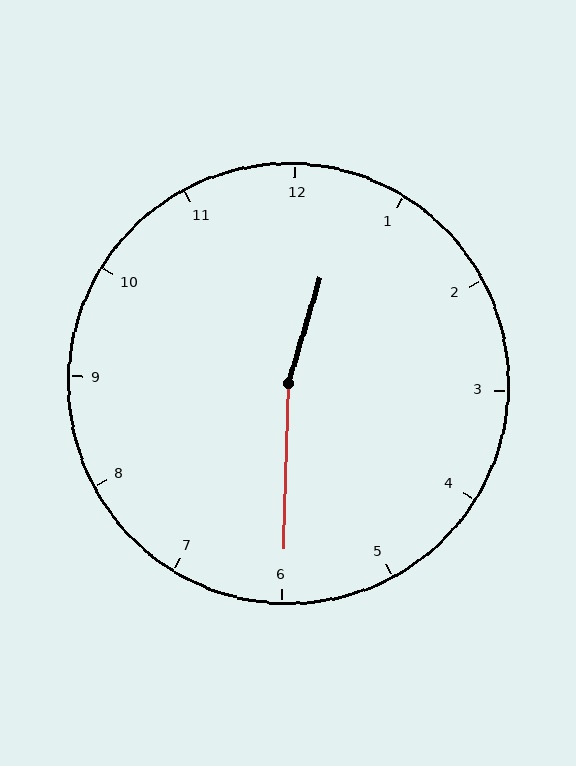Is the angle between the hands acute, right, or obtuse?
It is obtuse.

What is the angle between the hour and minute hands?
Approximately 165 degrees.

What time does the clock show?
12:30.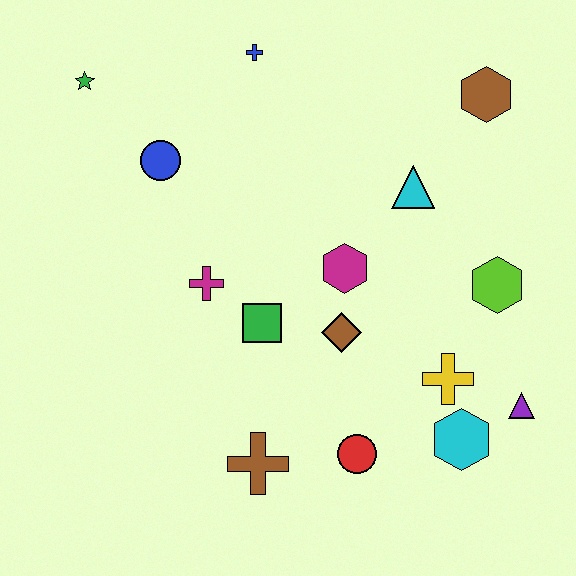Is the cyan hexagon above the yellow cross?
No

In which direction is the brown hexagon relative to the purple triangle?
The brown hexagon is above the purple triangle.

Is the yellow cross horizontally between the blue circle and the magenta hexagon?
No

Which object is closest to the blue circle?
The green star is closest to the blue circle.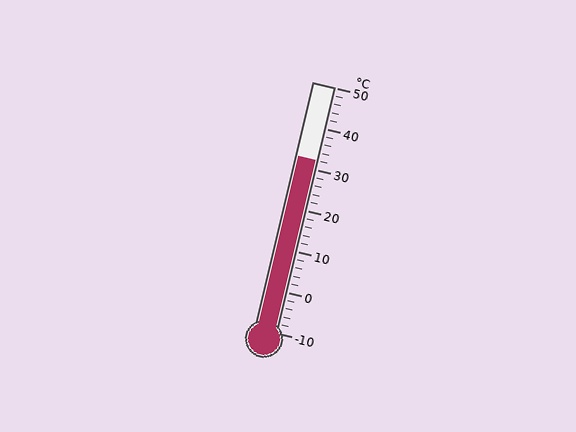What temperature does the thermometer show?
The thermometer shows approximately 32°C.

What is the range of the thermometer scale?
The thermometer scale ranges from -10°C to 50°C.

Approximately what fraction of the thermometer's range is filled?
The thermometer is filled to approximately 70% of its range.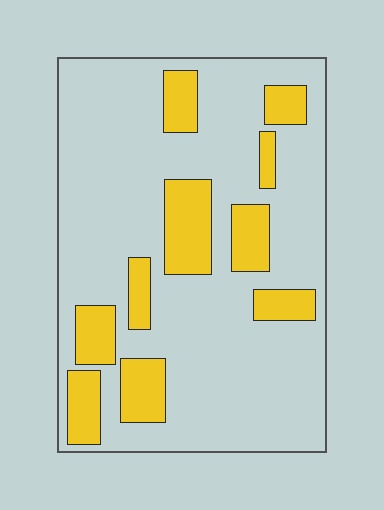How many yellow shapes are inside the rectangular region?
10.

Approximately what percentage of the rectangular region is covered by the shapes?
Approximately 20%.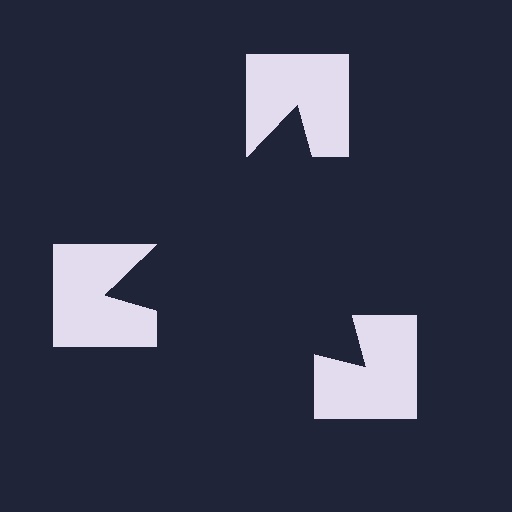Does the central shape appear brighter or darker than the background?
It typically appears slightly darker than the background, even though no actual brightness change is drawn.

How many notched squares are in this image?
There are 3 — one at each vertex of the illusory triangle.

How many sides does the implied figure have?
3 sides.